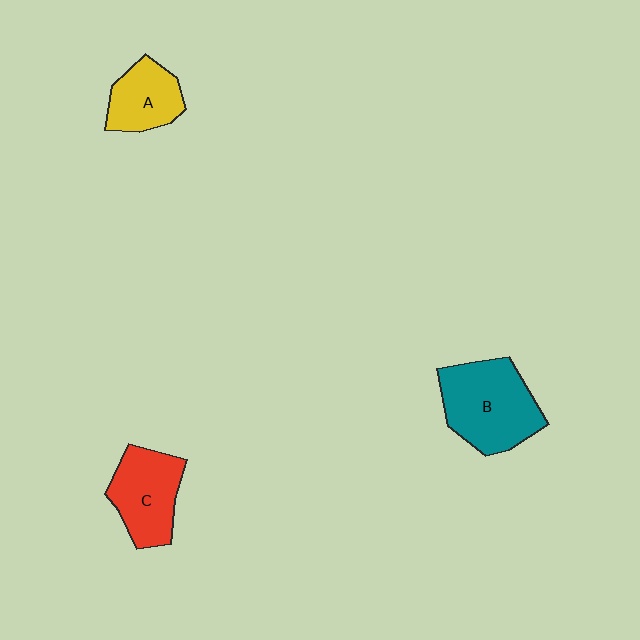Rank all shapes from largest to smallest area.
From largest to smallest: B (teal), C (red), A (yellow).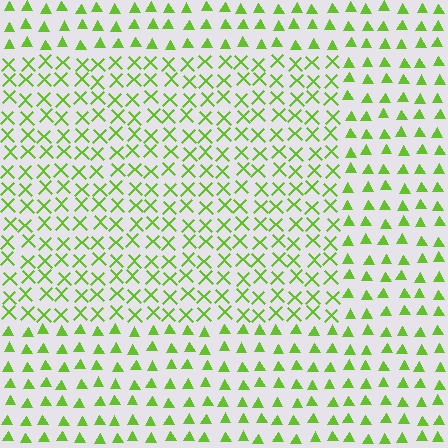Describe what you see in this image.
The image is filled with small lime elements arranged in a uniform grid. A rectangle-shaped region contains X marks, while the surrounding area contains triangles. The boundary is defined purely by the change in element shape.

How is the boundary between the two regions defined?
The boundary is defined by a change in element shape: X marks inside vs. triangles outside. All elements share the same color and spacing.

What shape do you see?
I see a rectangle.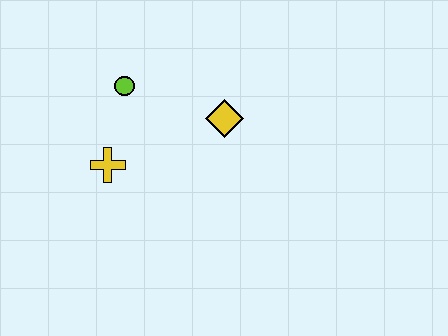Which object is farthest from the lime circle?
The yellow diamond is farthest from the lime circle.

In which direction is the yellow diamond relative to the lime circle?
The yellow diamond is to the right of the lime circle.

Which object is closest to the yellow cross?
The lime circle is closest to the yellow cross.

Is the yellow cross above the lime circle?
No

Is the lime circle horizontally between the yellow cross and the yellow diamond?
Yes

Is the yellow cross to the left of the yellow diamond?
Yes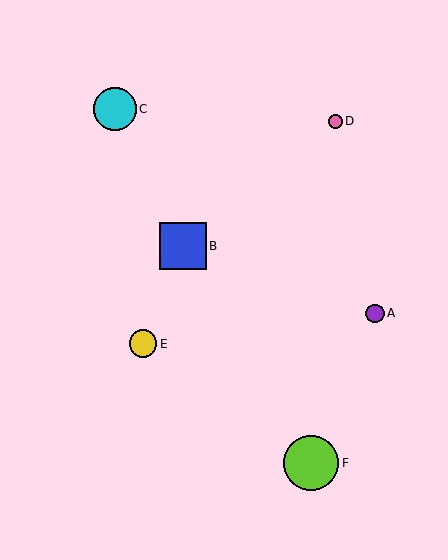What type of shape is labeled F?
Shape F is a lime circle.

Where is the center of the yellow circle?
The center of the yellow circle is at (143, 344).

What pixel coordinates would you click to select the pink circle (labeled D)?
Click at (335, 121) to select the pink circle D.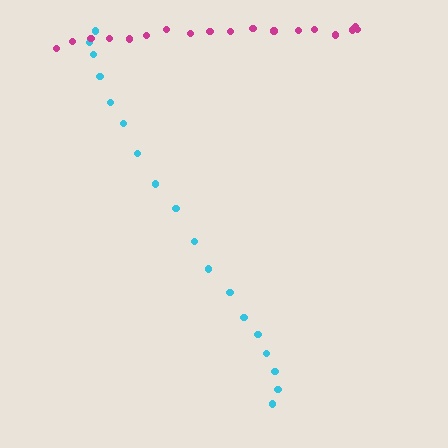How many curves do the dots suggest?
There are 2 distinct paths.